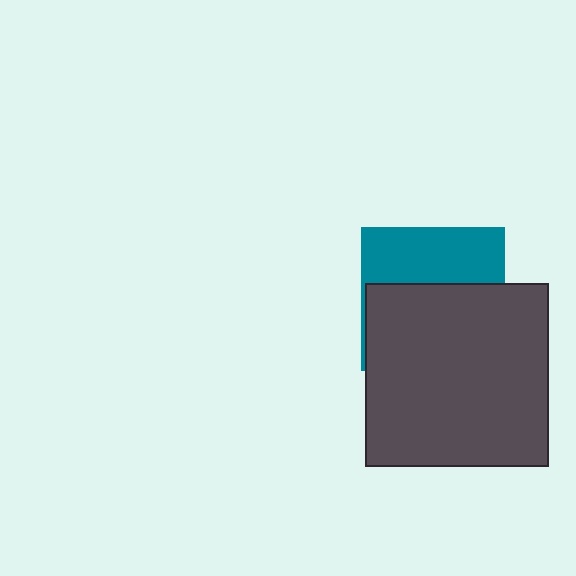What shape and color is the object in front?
The object in front is a dark gray square.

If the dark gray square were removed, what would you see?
You would see the complete teal square.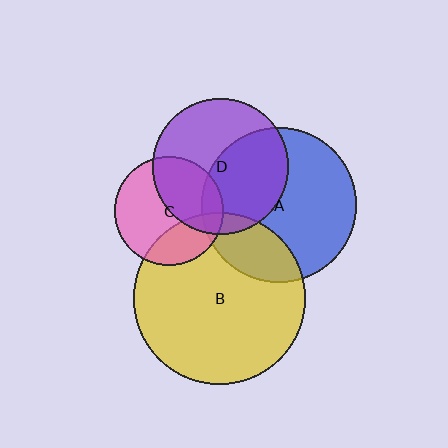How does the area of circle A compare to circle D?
Approximately 1.3 times.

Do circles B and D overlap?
Yes.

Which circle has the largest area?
Circle B (yellow).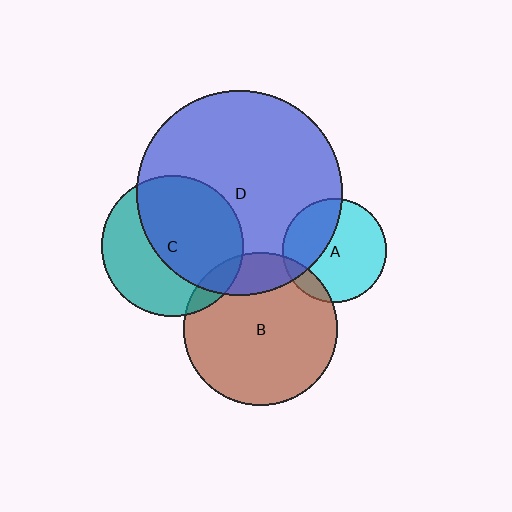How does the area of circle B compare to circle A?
Approximately 2.2 times.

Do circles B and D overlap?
Yes.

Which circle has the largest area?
Circle D (blue).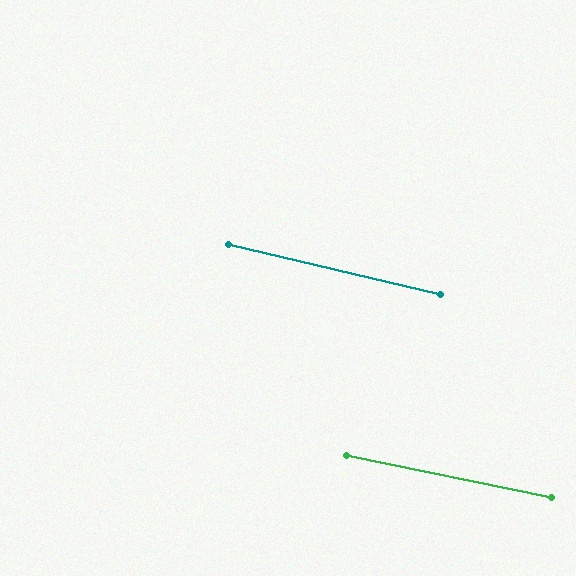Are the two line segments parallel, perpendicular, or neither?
Parallel — their directions differ by only 1.8°.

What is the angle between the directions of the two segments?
Approximately 2 degrees.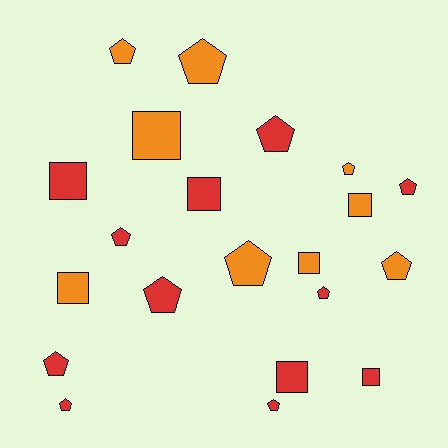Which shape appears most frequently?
Pentagon, with 13 objects.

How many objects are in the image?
There are 21 objects.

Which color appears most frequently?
Red, with 12 objects.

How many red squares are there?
There are 4 red squares.